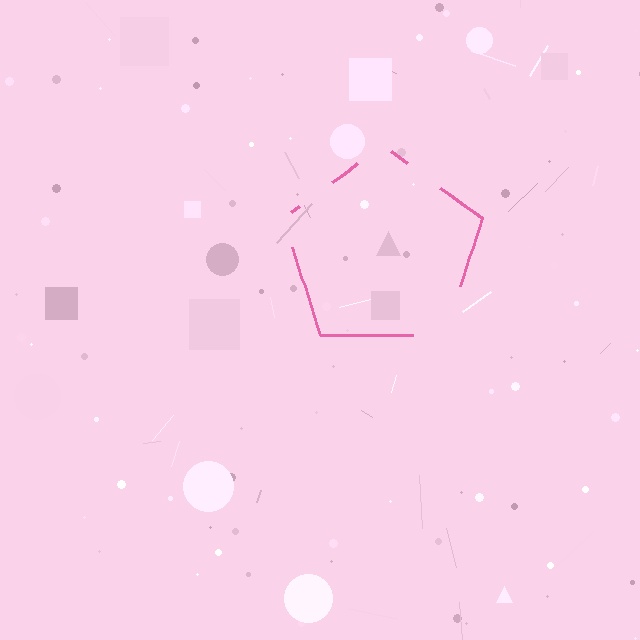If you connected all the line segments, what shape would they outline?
They would outline a pentagon.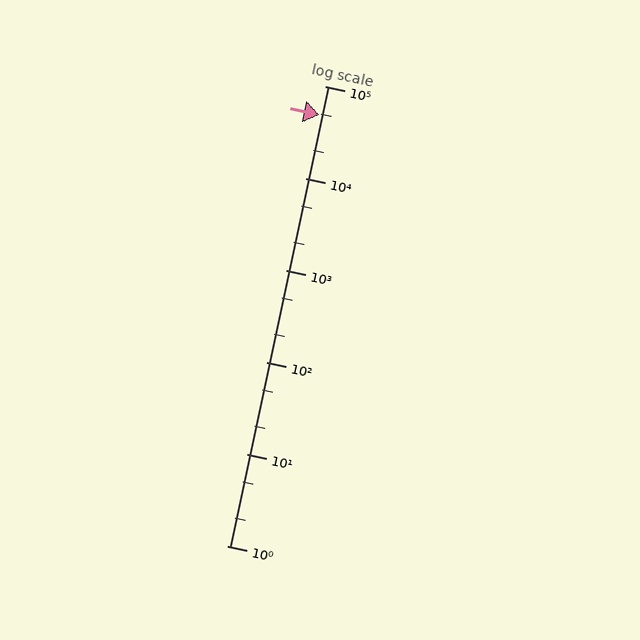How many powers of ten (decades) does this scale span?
The scale spans 5 decades, from 1 to 100000.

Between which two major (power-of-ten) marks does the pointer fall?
The pointer is between 10000 and 100000.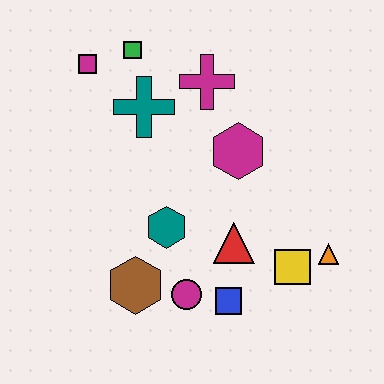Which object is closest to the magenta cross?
The teal cross is closest to the magenta cross.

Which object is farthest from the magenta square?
The orange triangle is farthest from the magenta square.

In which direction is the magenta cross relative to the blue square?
The magenta cross is above the blue square.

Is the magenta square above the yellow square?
Yes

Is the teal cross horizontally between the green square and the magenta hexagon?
Yes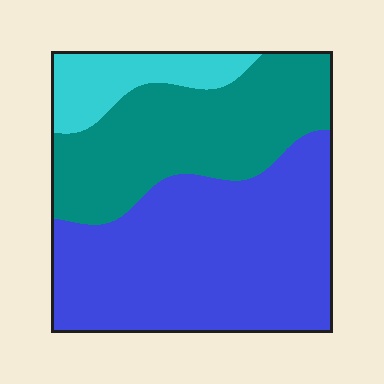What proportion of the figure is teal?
Teal covers 35% of the figure.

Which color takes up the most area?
Blue, at roughly 55%.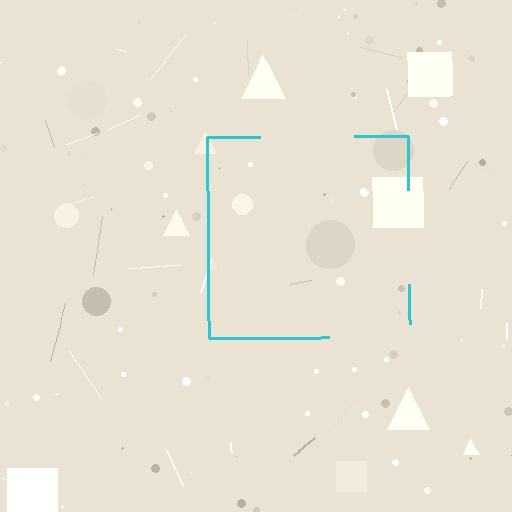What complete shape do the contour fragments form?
The contour fragments form a square.